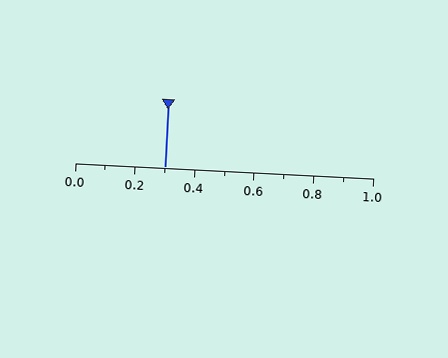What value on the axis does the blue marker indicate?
The marker indicates approximately 0.3.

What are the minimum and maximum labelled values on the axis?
The axis runs from 0.0 to 1.0.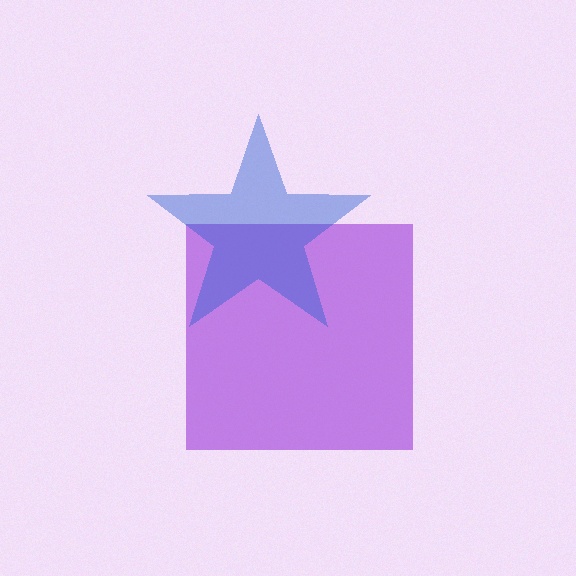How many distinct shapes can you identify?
There are 2 distinct shapes: a purple square, a blue star.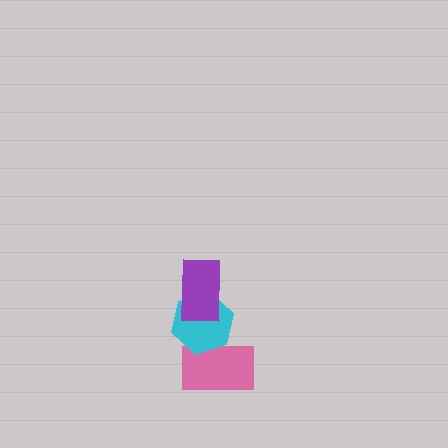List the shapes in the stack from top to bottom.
From top to bottom: the purple rectangle, the cyan hexagon, the pink rectangle.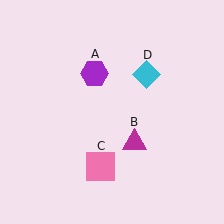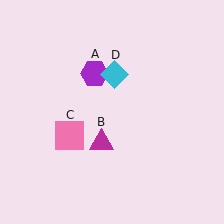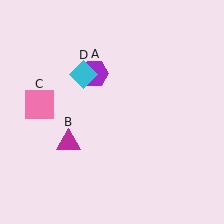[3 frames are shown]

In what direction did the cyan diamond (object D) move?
The cyan diamond (object D) moved left.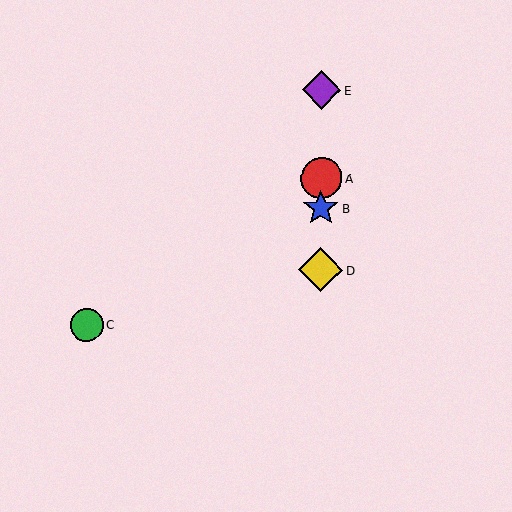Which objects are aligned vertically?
Objects A, B, D, E are aligned vertically.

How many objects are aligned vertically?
4 objects (A, B, D, E) are aligned vertically.